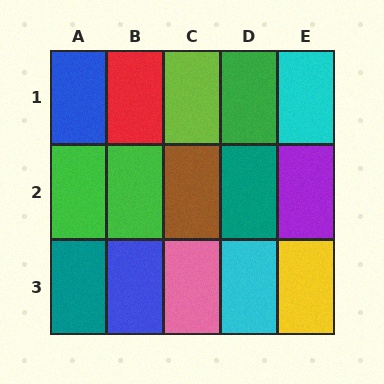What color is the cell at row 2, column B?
Green.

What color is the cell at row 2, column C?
Brown.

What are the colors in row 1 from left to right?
Blue, red, lime, green, cyan.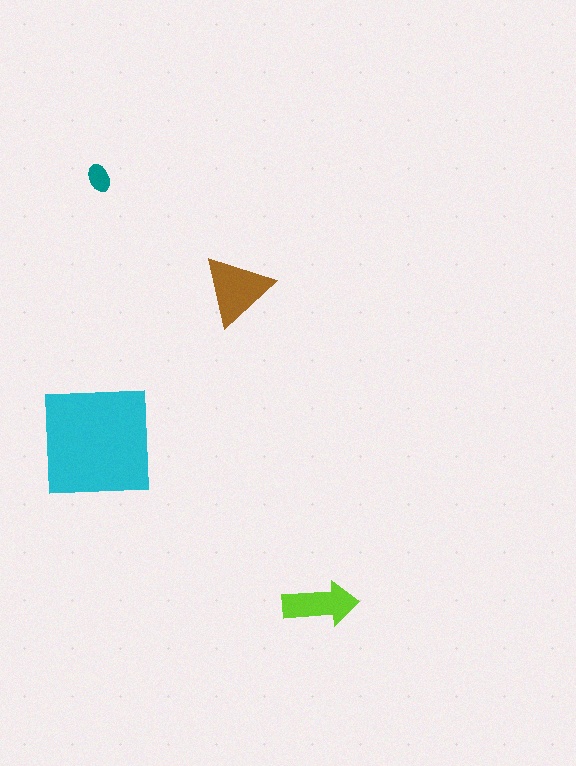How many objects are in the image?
There are 4 objects in the image.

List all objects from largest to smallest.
The cyan square, the brown triangle, the lime arrow, the teal ellipse.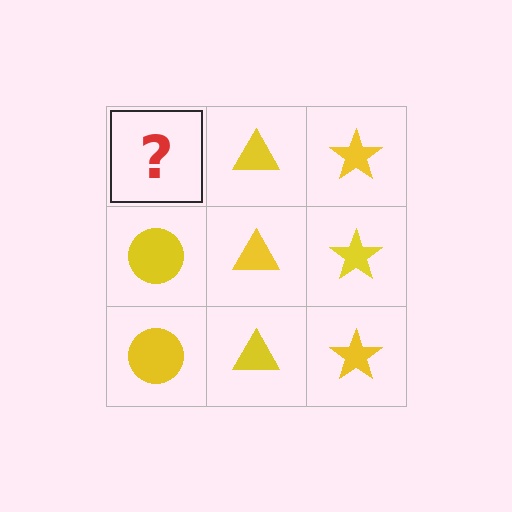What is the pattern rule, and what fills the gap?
The rule is that each column has a consistent shape. The gap should be filled with a yellow circle.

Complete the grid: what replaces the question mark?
The question mark should be replaced with a yellow circle.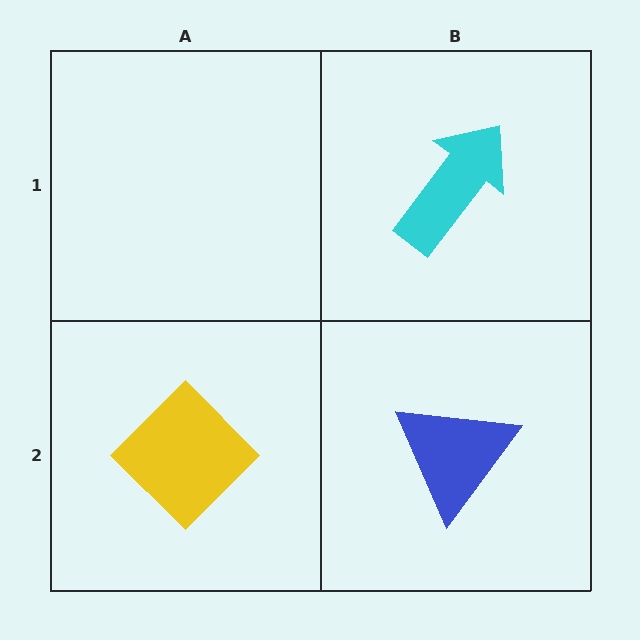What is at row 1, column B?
A cyan arrow.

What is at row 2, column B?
A blue triangle.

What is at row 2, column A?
A yellow diamond.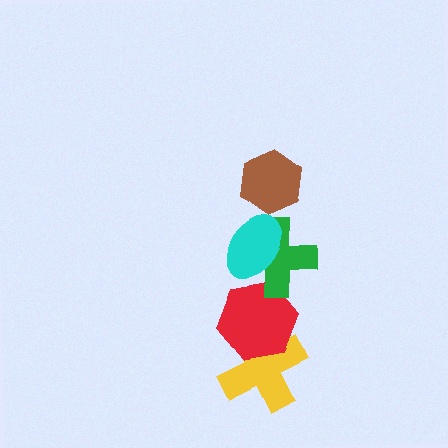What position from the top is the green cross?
The green cross is 3rd from the top.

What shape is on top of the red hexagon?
The green cross is on top of the red hexagon.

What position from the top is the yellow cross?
The yellow cross is 5th from the top.